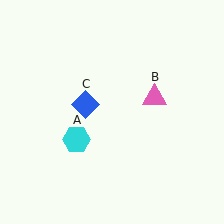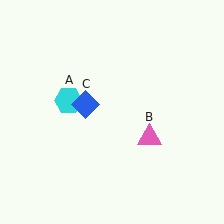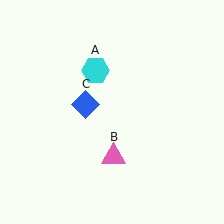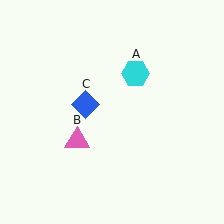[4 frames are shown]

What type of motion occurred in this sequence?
The cyan hexagon (object A), pink triangle (object B) rotated clockwise around the center of the scene.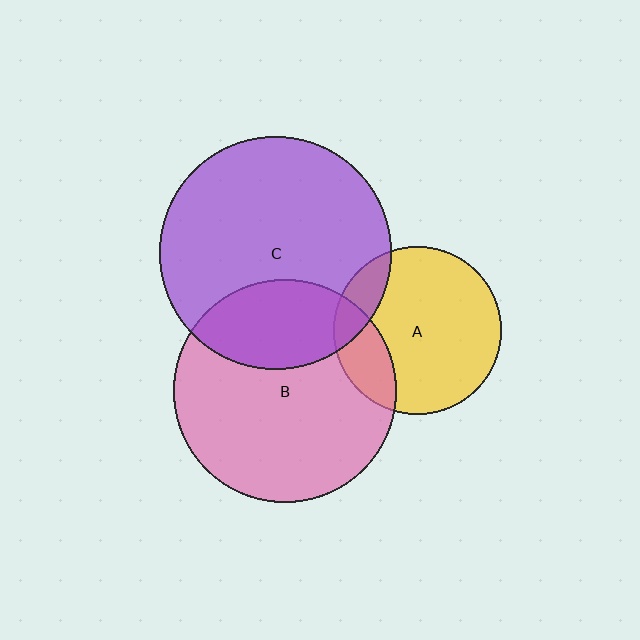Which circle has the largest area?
Circle C (purple).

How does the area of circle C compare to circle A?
Approximately 1.9 times.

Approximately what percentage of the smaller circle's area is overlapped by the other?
Approximately 15%.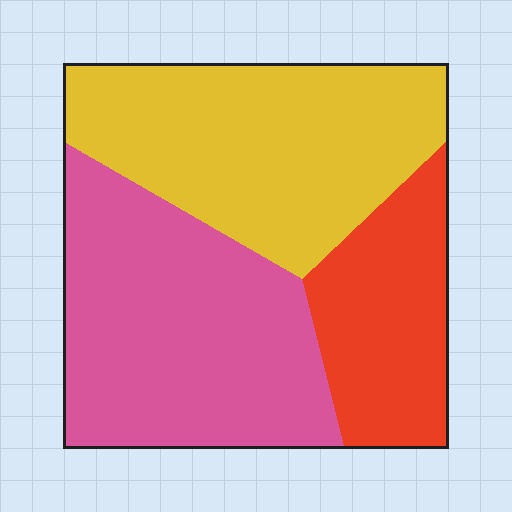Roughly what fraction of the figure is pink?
Pink covers roughly 40% of the figure.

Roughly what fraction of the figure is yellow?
Yellow takes up about three eighths (3/8) of the figure.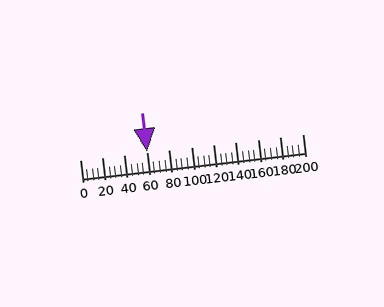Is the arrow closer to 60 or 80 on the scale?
The arrow is closer to 60.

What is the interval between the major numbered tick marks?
The major tick marks are spaced 20 units apart.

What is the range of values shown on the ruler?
The ruler shows values from 0 to 200.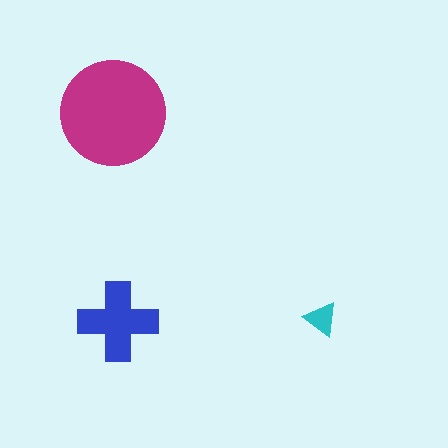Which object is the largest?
The magenta circle.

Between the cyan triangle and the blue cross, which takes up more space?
The blue cross.